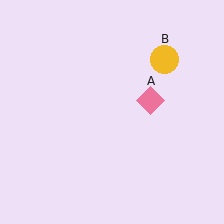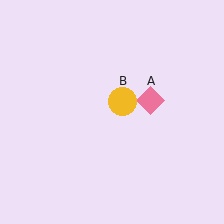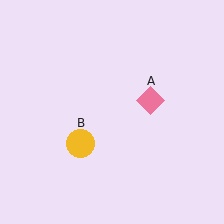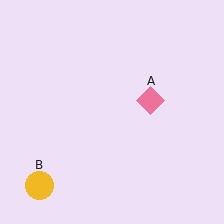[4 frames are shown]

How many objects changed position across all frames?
1 object changed position: yellow circle (object B).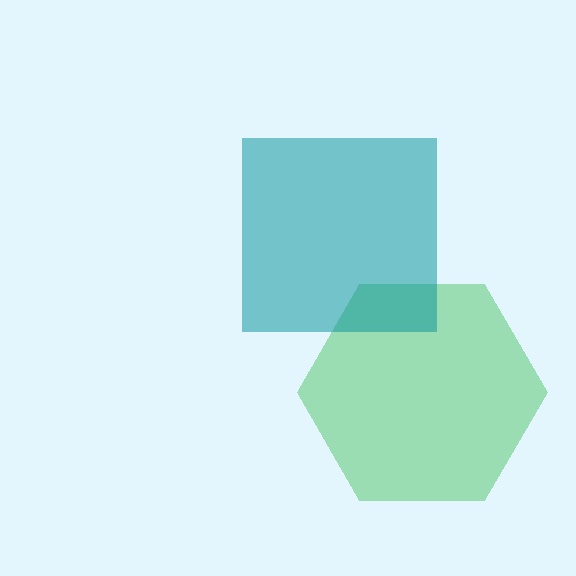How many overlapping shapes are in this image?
There are 2 overlapping shapes in the image.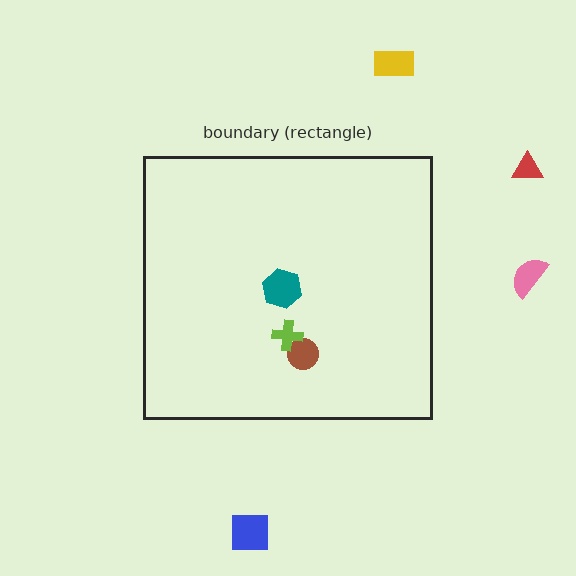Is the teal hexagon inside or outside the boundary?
Inside.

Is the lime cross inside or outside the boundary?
Inside.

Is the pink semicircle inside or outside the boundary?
Outside.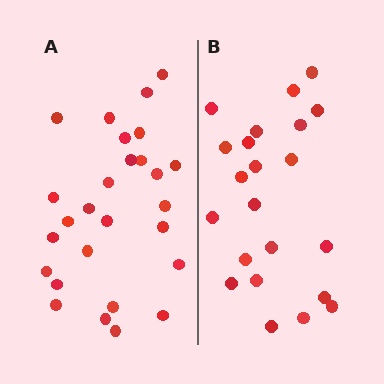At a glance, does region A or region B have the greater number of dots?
Region A (the left region) has more dots.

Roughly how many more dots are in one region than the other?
Region A has about 5 more dots than region B.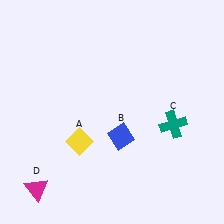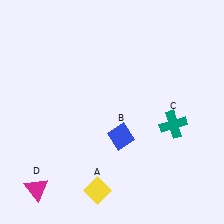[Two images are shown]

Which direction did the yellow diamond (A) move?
The yellow diamond (A) moved down.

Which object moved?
The yellow diamond (A) moved down.